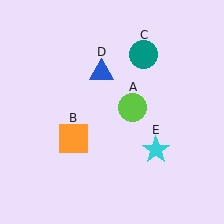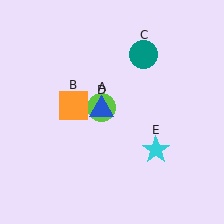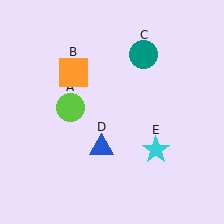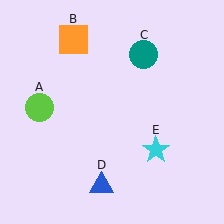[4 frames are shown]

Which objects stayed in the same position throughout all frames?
Teal circle (object C) and cyan star (object E) remained stationary.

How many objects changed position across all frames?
3 objects changed position: lime circle (object A), orange square (object B), blue triangle (object D).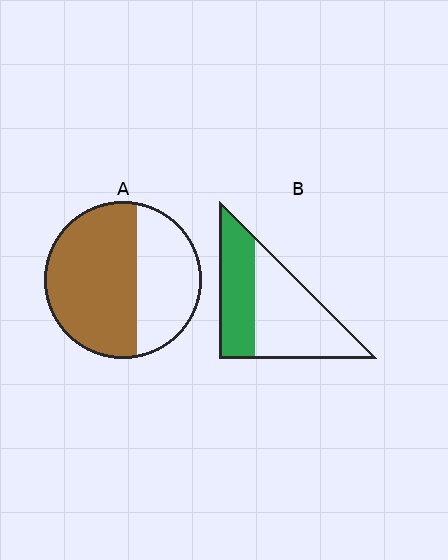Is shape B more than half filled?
No.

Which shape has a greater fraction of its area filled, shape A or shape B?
Shape A.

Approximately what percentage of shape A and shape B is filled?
A is approximately 60% and B is approximately 40%.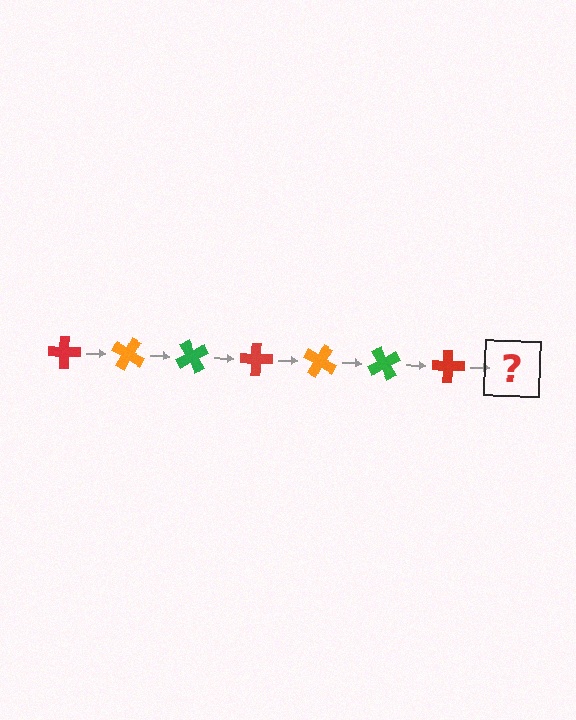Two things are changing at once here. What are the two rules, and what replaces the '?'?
The two rules are that it rotates 30 degrees each step and the color cycles through red, orange, and green. The '?' should be an orange cross, rotated 210 degrees from the start.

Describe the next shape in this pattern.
It should be an orange cross, rotated 210 degrees from the start.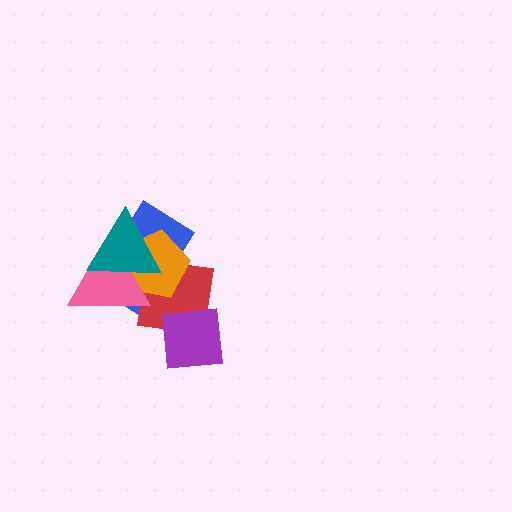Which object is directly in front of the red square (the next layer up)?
The orange pentagon is directly in front of the red square.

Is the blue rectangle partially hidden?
Yes, it is partially covered by another shape.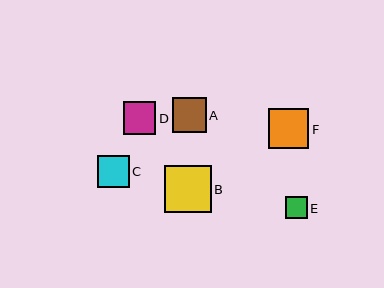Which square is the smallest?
Square E is the smallest with a size of approximately 22 pixels.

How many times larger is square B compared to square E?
Square B is approximately 2.1 times the size of square E.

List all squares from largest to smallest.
From largest to smallest: B, F, A, D, C, E.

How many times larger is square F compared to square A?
Square F is approximately 1.2 times the size of square A.